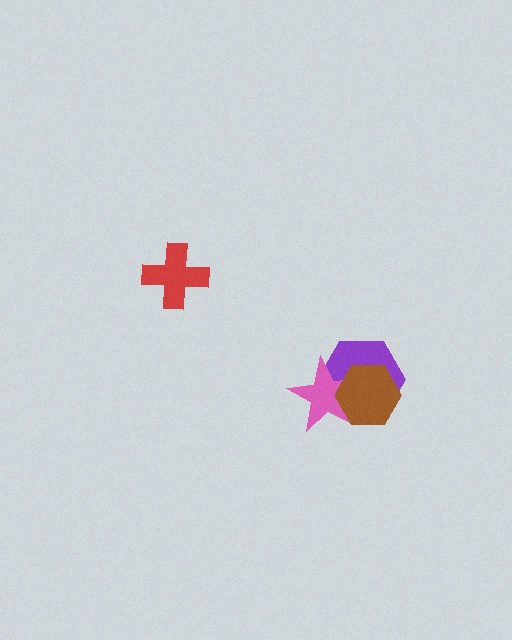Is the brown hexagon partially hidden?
No, no other shape covers it.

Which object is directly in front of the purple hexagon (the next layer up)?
The pink star is directly in front of the purple hexagon.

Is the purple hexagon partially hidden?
Yes, it is partially covered by another shape.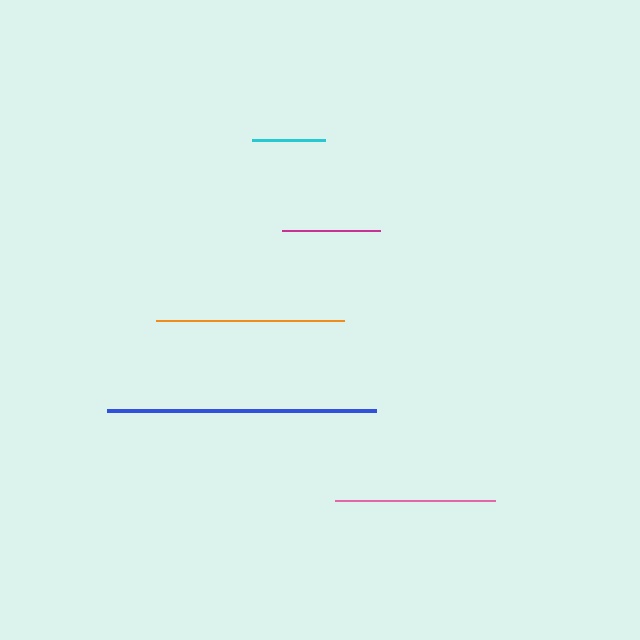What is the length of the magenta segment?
The magenta segment is approximately 98 pixels long.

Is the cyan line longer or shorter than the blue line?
The blue line is longer than the cyan line.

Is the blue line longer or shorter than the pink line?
The blue line is longer than the pink line.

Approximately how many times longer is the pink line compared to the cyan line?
The pink line is approximately 2.2 times the length of the cyan line.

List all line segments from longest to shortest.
From longest to shortest: blue, orange, pink, magenta, cyan.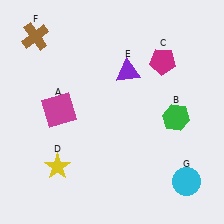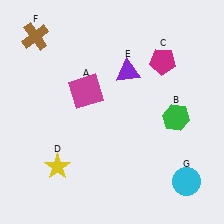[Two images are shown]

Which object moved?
The magenta square (A) moved right.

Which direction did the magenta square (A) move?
The magenta square (A) moved right.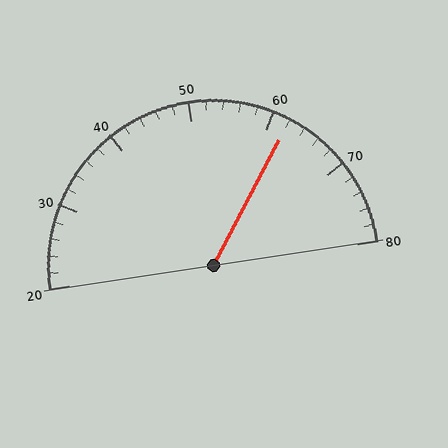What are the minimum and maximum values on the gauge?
The gauge ranges from 20 to 80.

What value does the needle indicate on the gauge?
The needle indicates approximately 62.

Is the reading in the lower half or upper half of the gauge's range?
The reading is in the upper half of the range (20 to 80).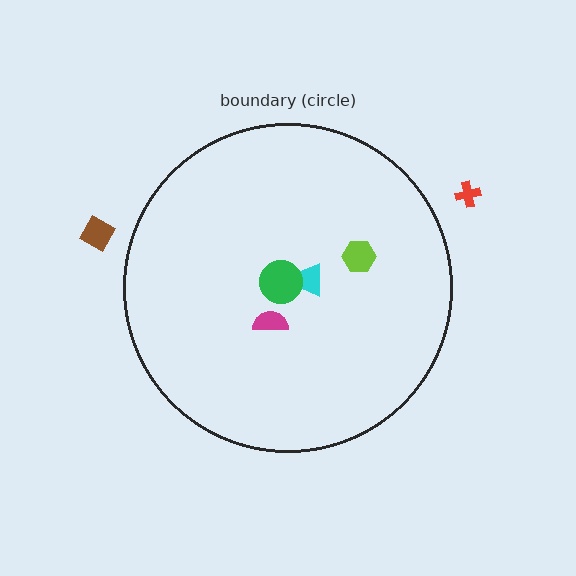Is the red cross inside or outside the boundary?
Outside.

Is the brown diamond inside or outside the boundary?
Outside.